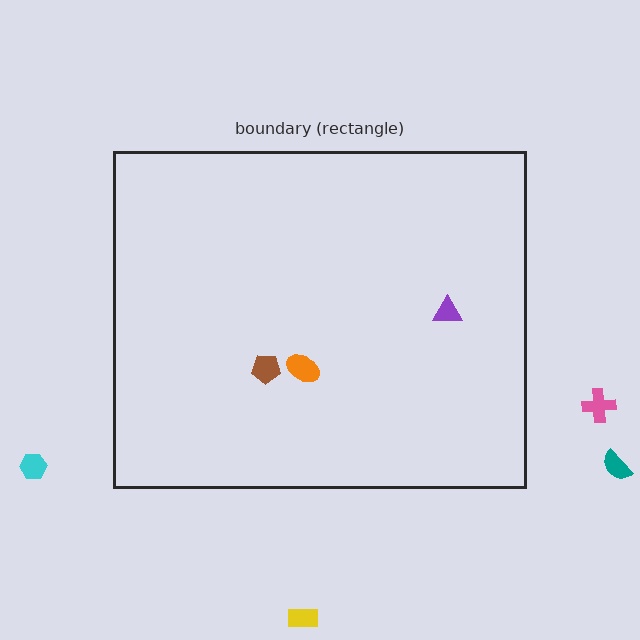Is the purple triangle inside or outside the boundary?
Inside.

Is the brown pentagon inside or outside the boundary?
Inside.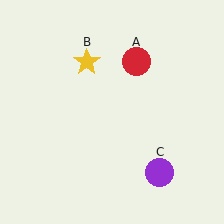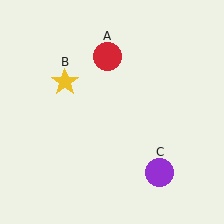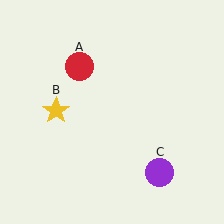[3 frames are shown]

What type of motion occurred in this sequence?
The red circle (object A), yellow star (object B) rotated counterclockwise around the center of the scene.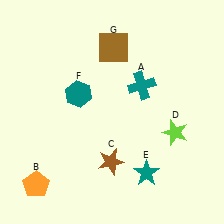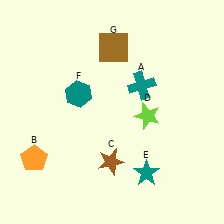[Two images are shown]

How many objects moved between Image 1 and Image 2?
2 objects moved between the two images.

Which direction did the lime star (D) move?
The lime star (D) moved left.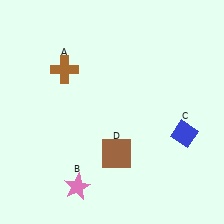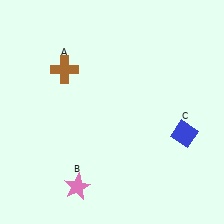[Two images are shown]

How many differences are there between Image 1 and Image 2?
There is 1 difference between the two images.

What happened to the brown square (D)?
The brown square (D) was removed in Image 2. It was in the bottom-right area of Image 1.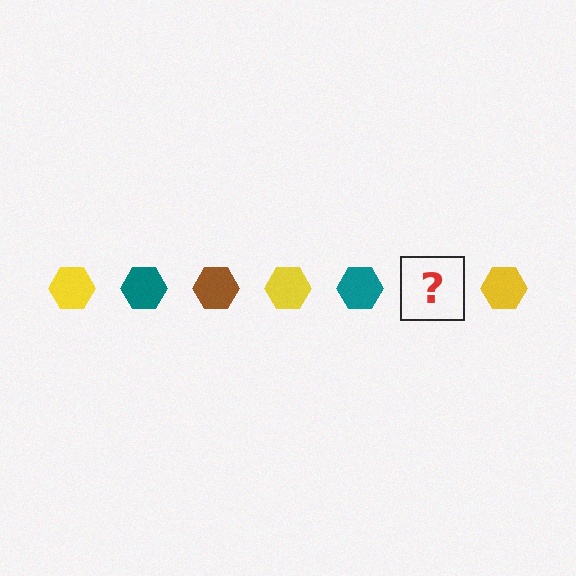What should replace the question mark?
The question mark should be replaced with a brown hexagon.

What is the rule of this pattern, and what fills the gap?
The rule is that the pattern cycles through yellow, teal, brown hexagons. The gap should be filled with a brown hexagon.